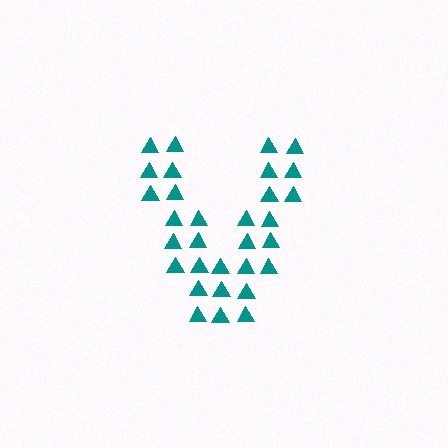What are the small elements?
The small elements are triangles.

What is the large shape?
The large shape is the letter V.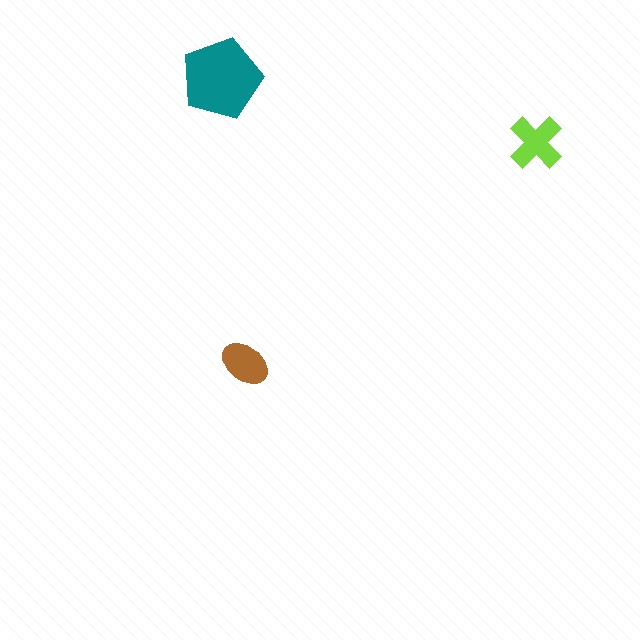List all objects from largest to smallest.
The teal pentagon, the lime cross, the brown ellipse.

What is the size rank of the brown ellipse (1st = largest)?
3rd.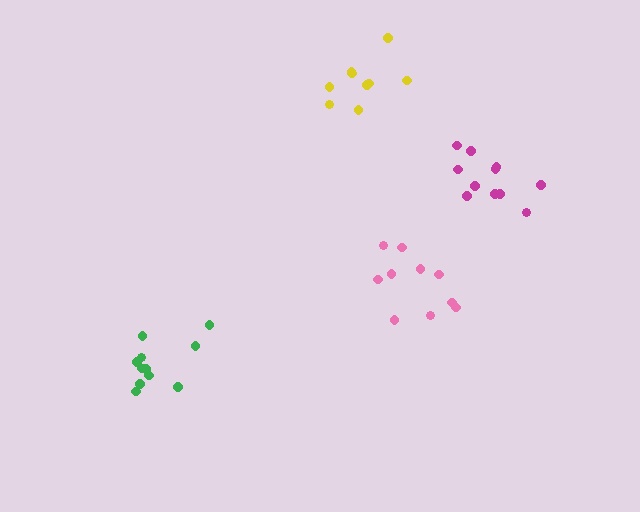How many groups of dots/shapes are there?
There are 4 groups.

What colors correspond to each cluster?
The clusters are colored: magenta, yellow, pink, green.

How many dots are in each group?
Group 1: 11 dots, Group 2: 9 dots, Group 3: 10 dots, Group 4: 11 dots (41 total).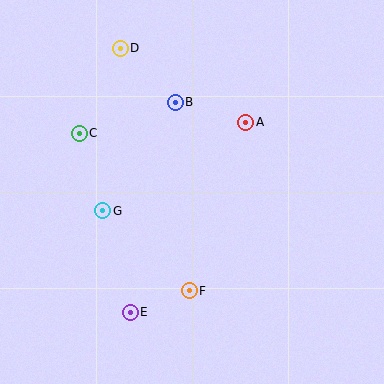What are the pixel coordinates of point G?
Point G is at (103, 211).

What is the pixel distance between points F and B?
The distance between F and B is 189 pixels.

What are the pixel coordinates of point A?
Point A is at (246, 122).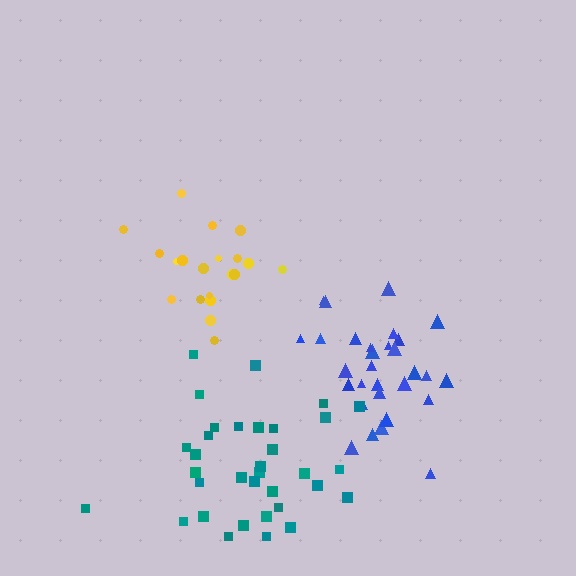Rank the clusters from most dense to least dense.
blue, yellow, teal.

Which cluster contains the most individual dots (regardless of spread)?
Teal (34).